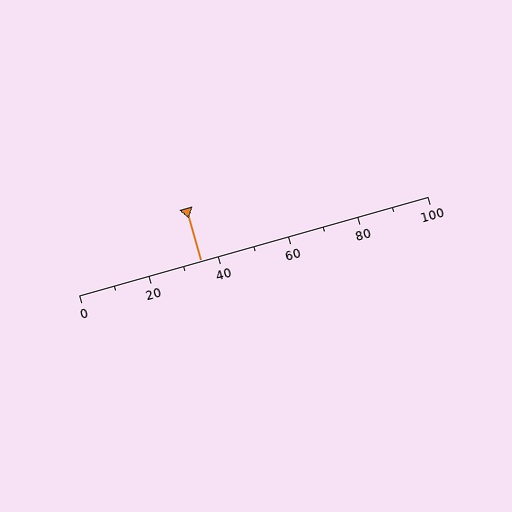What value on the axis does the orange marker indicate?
The marker indicates approximately 35.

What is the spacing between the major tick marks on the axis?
The major ticks are spaced 20 apart.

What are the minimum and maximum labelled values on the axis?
The axis runs from 0 to 100.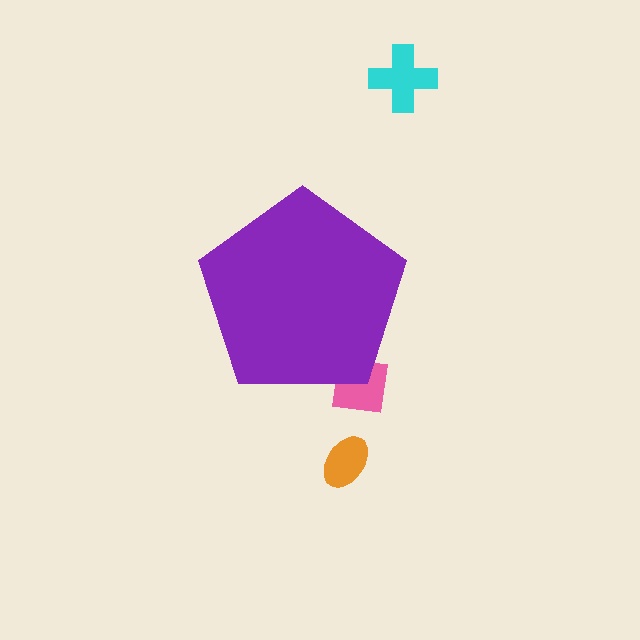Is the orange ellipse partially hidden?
No, the orange ellipse is fully visible.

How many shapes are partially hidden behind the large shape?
1 shape is partially hidden.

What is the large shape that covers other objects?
A purple pentagon.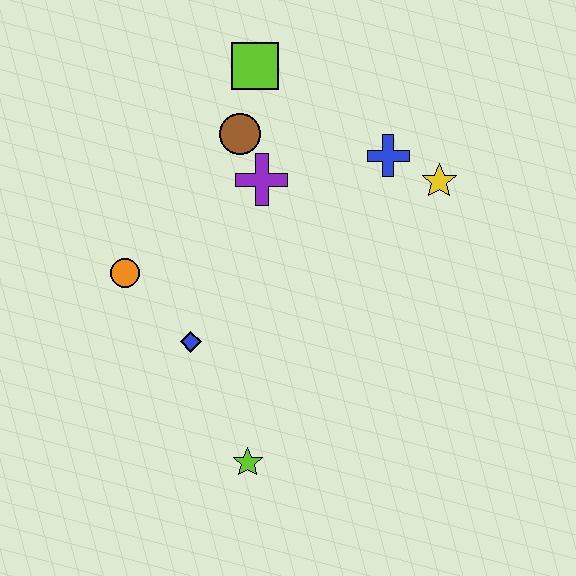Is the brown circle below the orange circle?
No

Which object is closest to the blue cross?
The yellow star is closest to the blue cross.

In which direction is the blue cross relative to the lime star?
The blue cross is above the lime star.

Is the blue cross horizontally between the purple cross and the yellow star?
Yes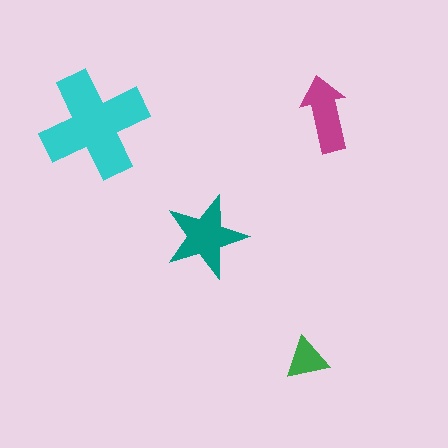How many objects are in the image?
There are 4 objects in the image.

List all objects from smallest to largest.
The green triangle, the magenta arrow, the teal star, the cyan cross.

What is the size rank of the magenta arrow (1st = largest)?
3rd.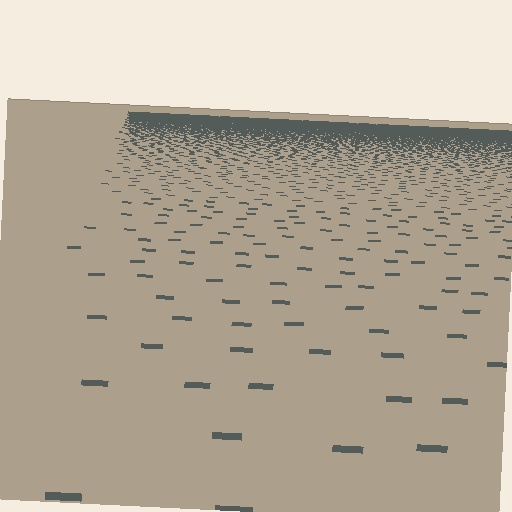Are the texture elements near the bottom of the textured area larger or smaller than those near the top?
Larger. Near the bottom, elements are closer to the viewer and appear at a bigger on-screen size.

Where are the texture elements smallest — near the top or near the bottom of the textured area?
Near the top.